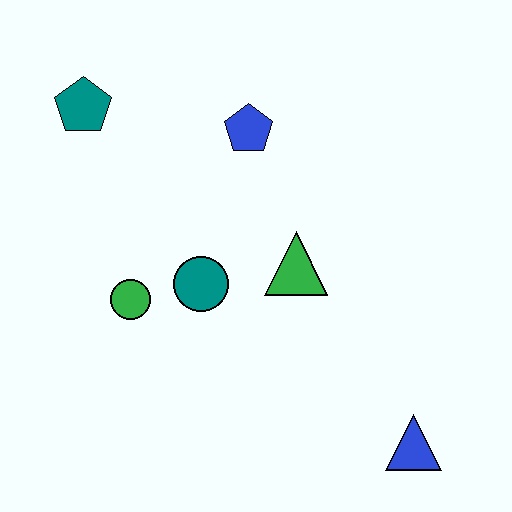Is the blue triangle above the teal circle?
No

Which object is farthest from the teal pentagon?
The blue triangle is farthest from the teal pentagon.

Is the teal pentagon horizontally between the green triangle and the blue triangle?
No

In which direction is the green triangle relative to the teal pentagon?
The green triangle is to the right of the teal pentagon.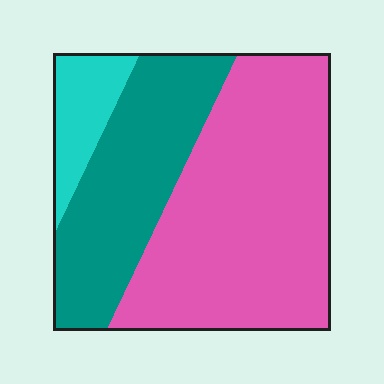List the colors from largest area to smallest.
From largest to smallest: pink, teal, cyan.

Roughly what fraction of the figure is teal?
Teal takes up about one third (1/3) of the figure.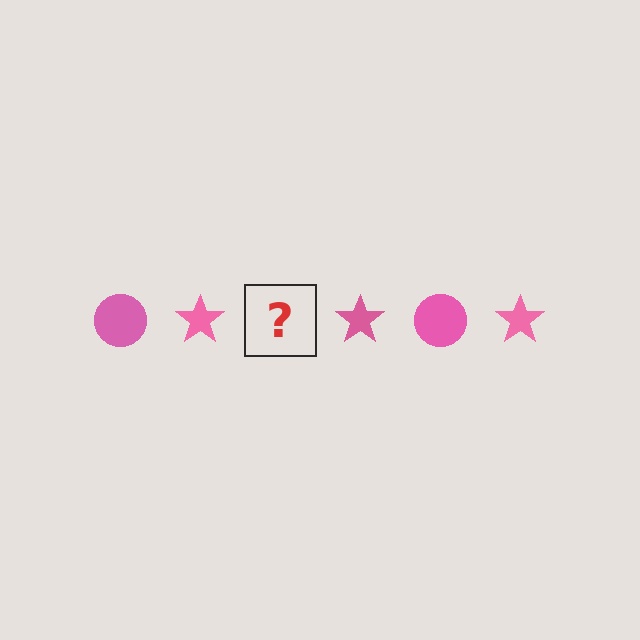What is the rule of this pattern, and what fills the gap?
The rule is that the pattern cycles through circle, star shapes in pink. The gap should be filled with a pink circle.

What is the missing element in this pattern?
The missing element is a pink circle.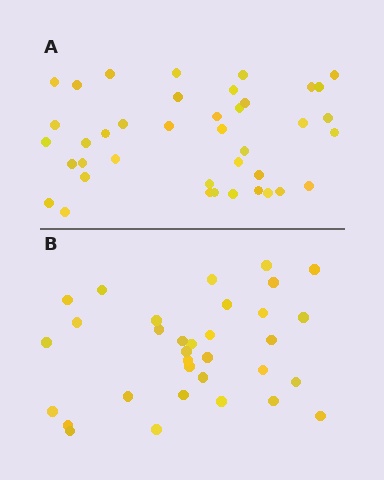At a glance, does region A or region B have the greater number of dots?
Region A (the top region) has more dots.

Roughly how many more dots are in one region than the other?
Region A has roughly 8 or so more dots than region B.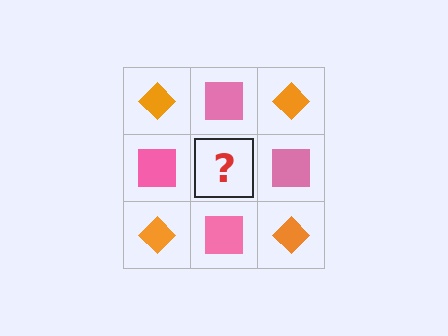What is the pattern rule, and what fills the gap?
The rule is that it alternates orange diamond and pink square in a checkerboard pattern. The gap should be filled with an orange diamond.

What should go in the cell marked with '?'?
The missing cell should contain an orange diamond.